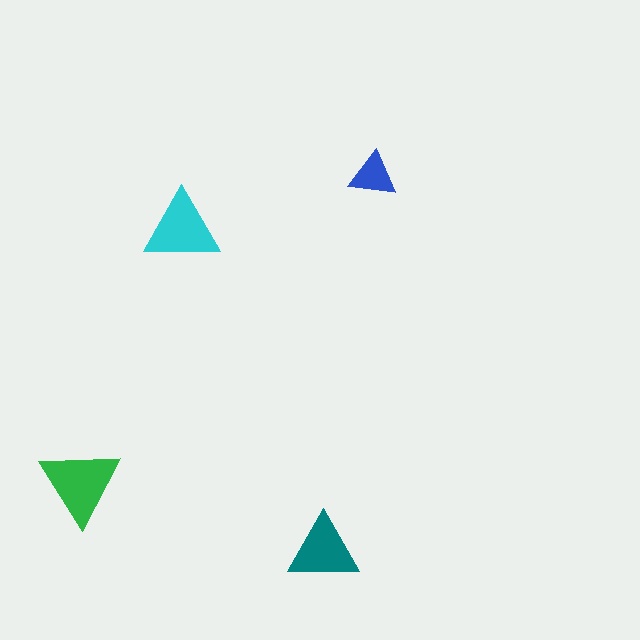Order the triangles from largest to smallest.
the green one, the cyan one, the teal one, the blue one.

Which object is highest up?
The blue triangle is topmost.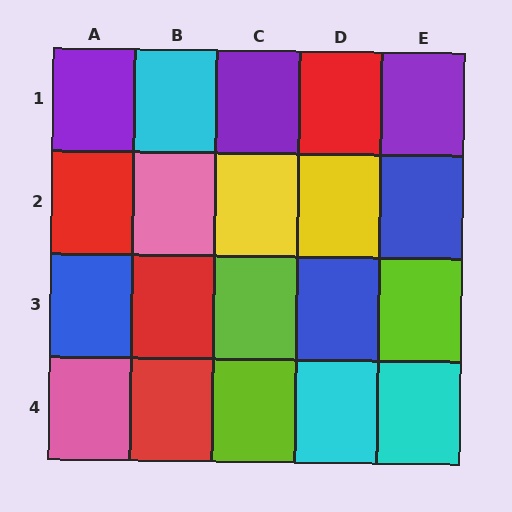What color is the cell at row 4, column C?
Lime.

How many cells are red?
4 cells are red.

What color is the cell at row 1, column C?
Purple.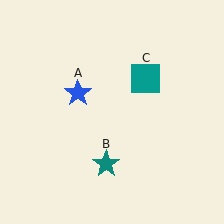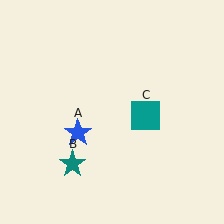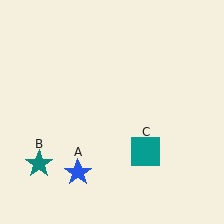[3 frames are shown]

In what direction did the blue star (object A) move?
The blue star (object A) moved down.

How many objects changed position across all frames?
3 objects changed position: blue star (object A), teal star (object B), teal square (object C).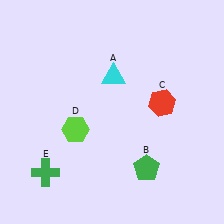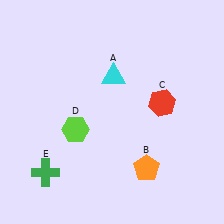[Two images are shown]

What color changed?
The pentagon (B) changed from green in Image 1 to orange in Image 2.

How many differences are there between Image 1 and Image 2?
There is 1 difference between the two images.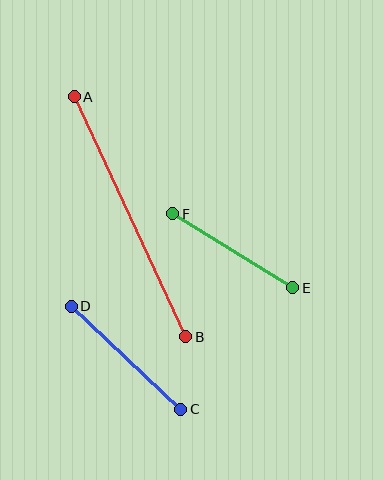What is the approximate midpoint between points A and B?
The midpoint is at approximately (130, 217) pixels.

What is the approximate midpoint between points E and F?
The midpoint is at approximately (233, 251) pixels.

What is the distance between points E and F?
The distance is approximately 141 pixels.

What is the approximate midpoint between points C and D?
The midpoint is at approximately (126, 358) pixels.